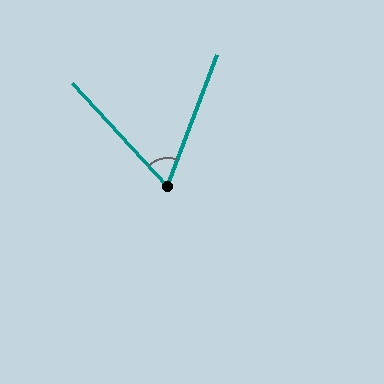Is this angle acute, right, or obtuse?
It is acute.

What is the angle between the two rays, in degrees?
Approximately 64 degrees.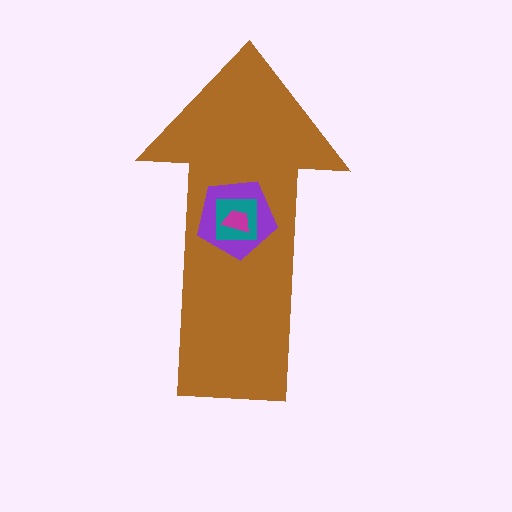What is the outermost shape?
The brown arrow.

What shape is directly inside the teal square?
The magenta trapezoid.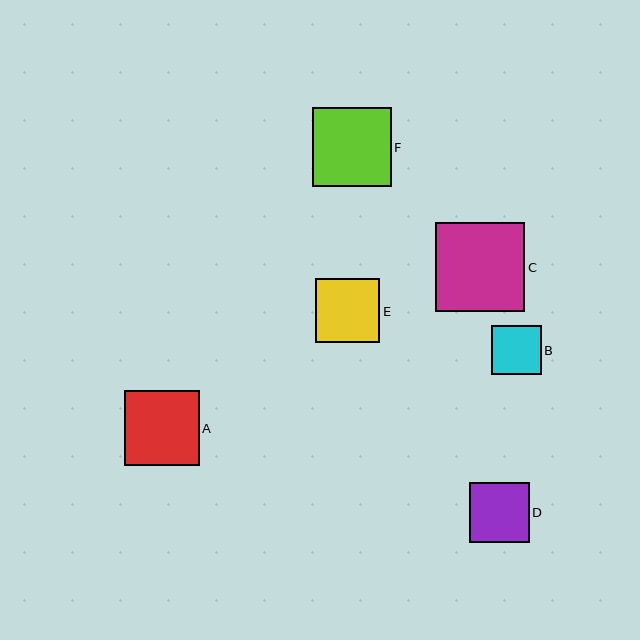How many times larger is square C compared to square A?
Square C is approximately 1.2 times the size of square A.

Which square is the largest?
Square C is the largest with a size of approximately 89 pixels.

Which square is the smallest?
Square B is the smallest with a size of approximately 50 pixels.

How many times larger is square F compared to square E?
Square F is approximately 1.2 times the size of square E.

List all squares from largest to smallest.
From largest to smallest: C, F, A, E, D, B.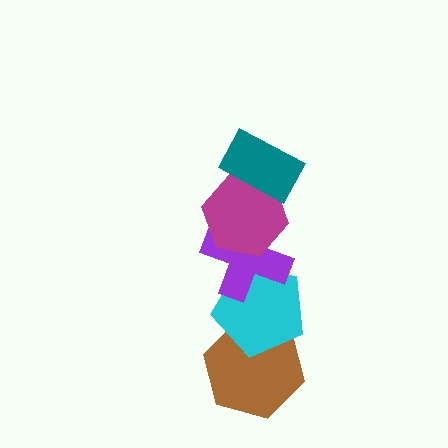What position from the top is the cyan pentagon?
The cyan pentagon is 4th from the top.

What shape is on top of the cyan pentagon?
The purple cross is on top of the cyan pentagon.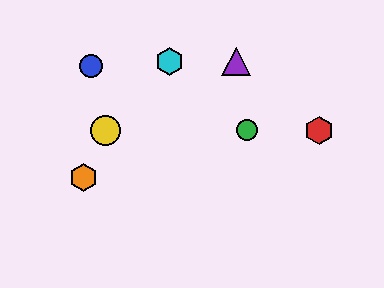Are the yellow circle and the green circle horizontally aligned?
Yes, both are at y≈130.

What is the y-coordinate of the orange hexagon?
The orange hexagon is at y≈177.